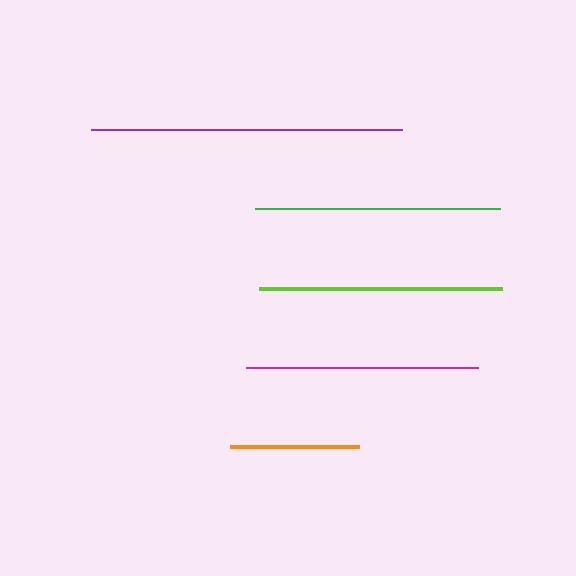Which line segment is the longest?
The purple line is the longest at approximately 311 pixels.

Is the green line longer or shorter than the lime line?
The green line is longer than the lime line.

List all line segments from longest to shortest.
From longest to shortest: purple, green, lime, magenta, orange.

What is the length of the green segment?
The green segment is approximately 244 pixels long.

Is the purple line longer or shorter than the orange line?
The purple line is longer than the orange line.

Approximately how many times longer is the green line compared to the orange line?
The green line is approximately 1.9 times the length of the orange line.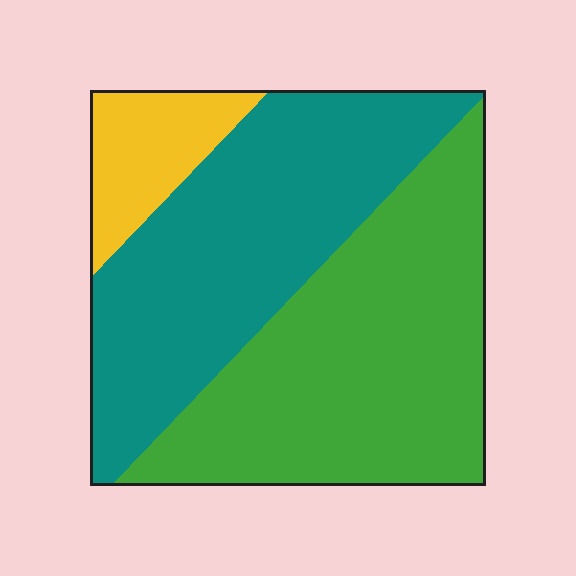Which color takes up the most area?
Green, at roughly 45%.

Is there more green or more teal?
Green.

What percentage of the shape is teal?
Teal takes up about two fifths (2/5) of the shape.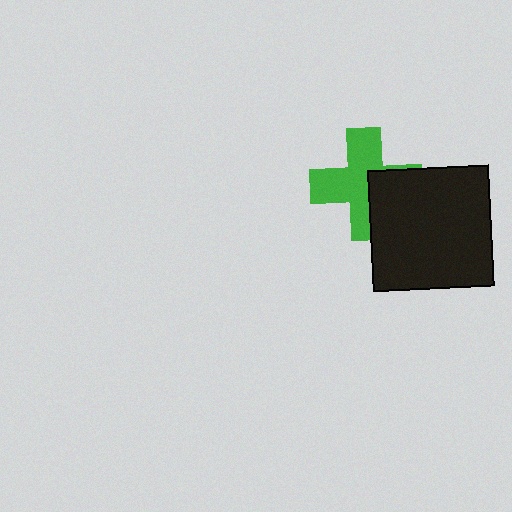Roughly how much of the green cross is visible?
Most of it is visible (roughly 65%).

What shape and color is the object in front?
The object in front is a black rectangle.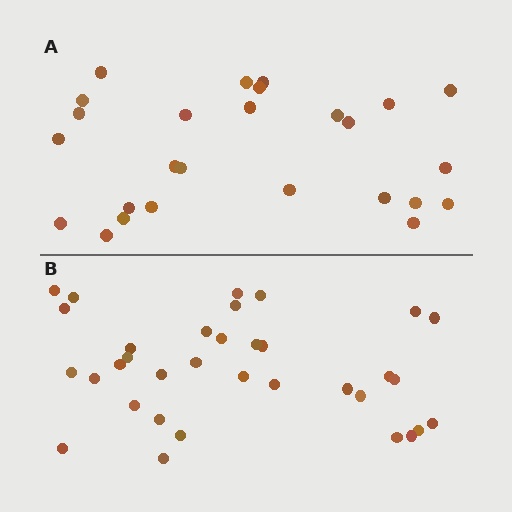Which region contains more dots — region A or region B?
Region B (the bottom region) has more dots.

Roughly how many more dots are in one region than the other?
Region B has roughly 8 or so more dots than region A.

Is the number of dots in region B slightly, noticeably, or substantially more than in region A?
Region B has noticeably more, but not dramatically so. The ratio is roughly 1.3 to 1.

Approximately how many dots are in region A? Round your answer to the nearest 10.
About 30 dots. (The exact count is 26, which rounds to 30.)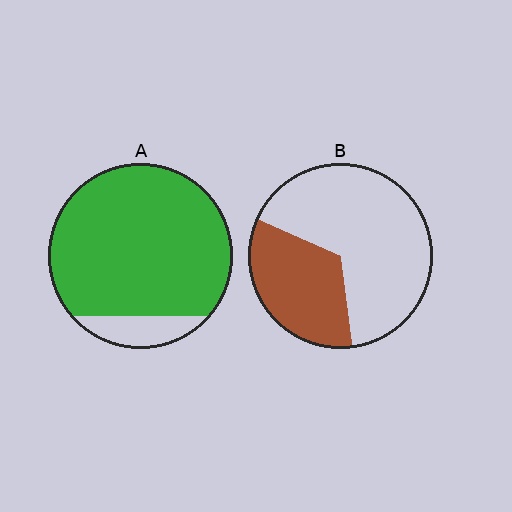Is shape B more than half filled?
No.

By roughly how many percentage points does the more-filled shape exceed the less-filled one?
By roughly 55 percentage points (A over B).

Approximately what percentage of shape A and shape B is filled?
A is approximately 90% and B is approximately 35%.